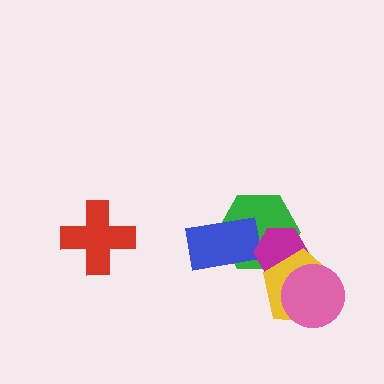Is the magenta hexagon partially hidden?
Yes, it is partially covered by another shape.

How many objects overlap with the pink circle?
1 object overlaps with the pink circle.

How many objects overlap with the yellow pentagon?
3 objects overlap with the yellow pentagon.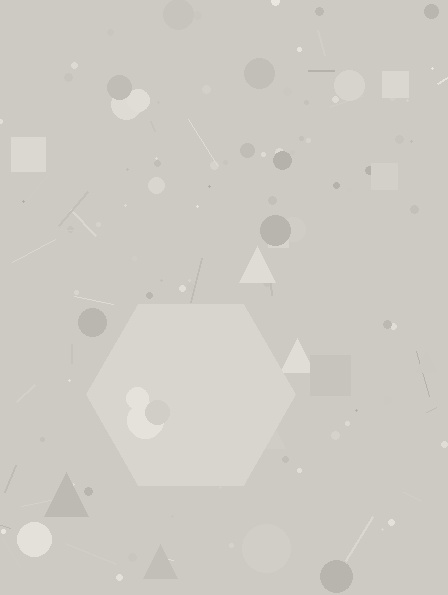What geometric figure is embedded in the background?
A hexagon is embedded in the background.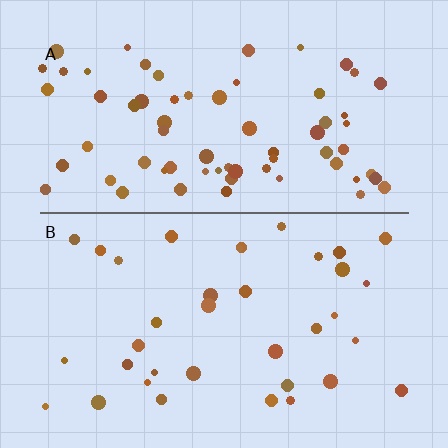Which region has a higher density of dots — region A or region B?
A (the top).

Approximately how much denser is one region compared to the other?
Approximately 1.8× — region A over region B.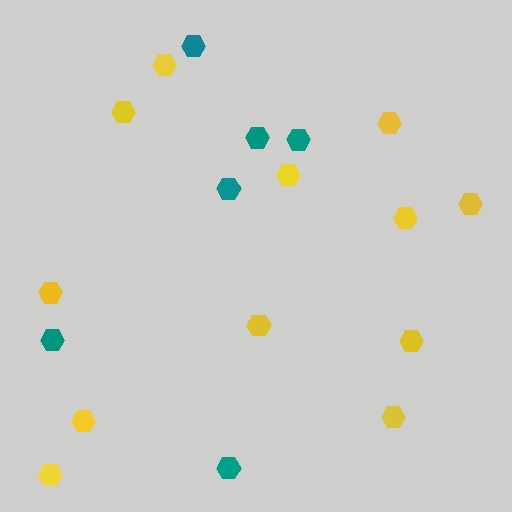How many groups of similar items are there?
There are 2 groups: one group of teal hexagons (6) and one group of yellow hexagons (12).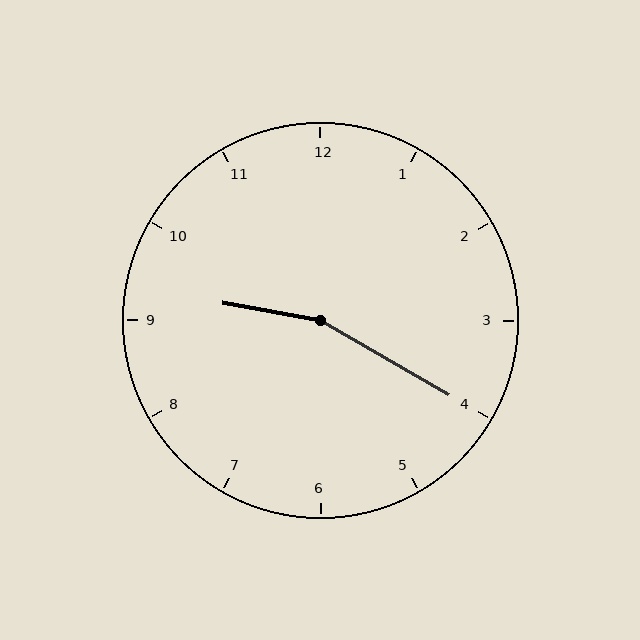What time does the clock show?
9:20.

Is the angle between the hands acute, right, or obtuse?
It is obtuse.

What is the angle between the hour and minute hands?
Approximately 160 degrees.